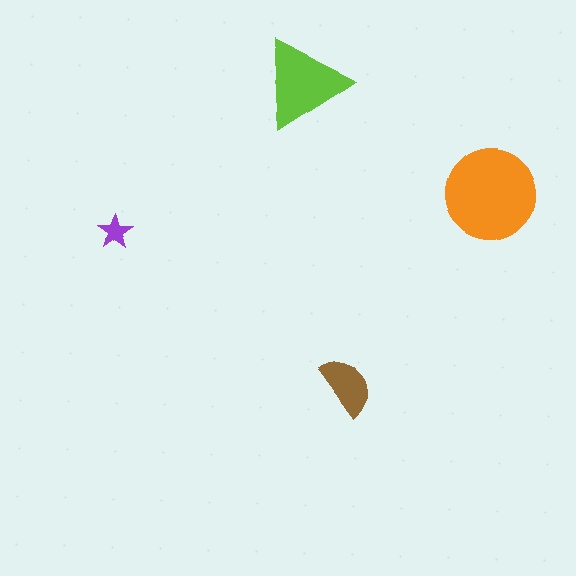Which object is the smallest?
The purple star.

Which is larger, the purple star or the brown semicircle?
The brown semicircle.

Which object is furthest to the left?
The purple star is leftmost.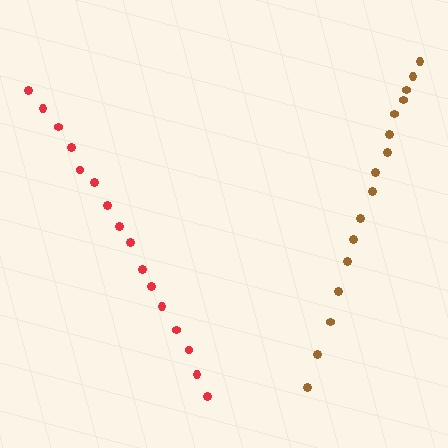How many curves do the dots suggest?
There are 2 distinct paths.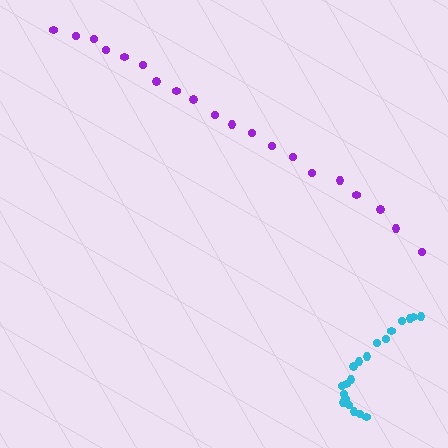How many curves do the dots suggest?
There are 2 distinct paths.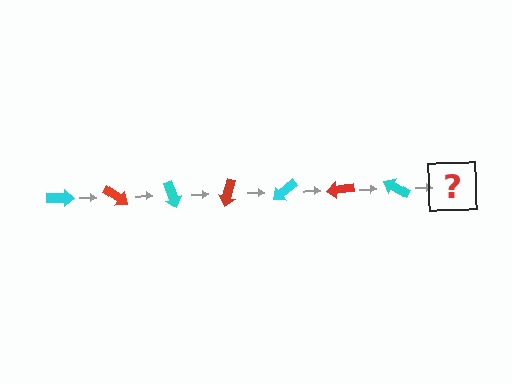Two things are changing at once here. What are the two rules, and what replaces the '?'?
The two rules are that it rotates 35 degrees each step and the color cycles through cyan and red. The '?' should be a red arrow, rotated 245 degrees from the start.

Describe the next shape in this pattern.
It should be a red arrow, rotated 245 degrees from the start.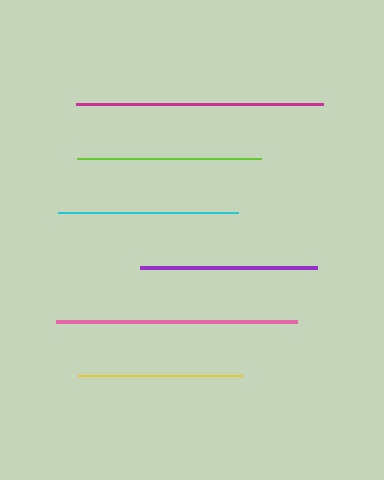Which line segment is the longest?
The magenta line is the longest at approximately 247 pixels.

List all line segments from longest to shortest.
From longest to shortest: magenta, pink, lime, cyan, purple, yellow.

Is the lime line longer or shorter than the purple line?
The lime line is longer than the purple line.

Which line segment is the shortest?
The yellow line is the shortest at approximately 164 pixels.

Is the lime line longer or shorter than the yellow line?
The lime line is longer than the yellow line.